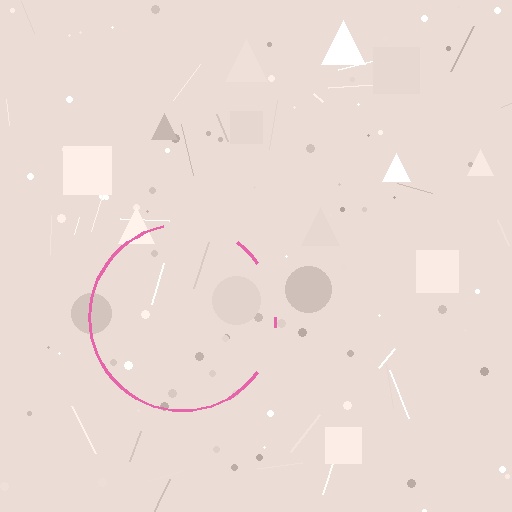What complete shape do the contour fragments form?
The contour fragments form a circle.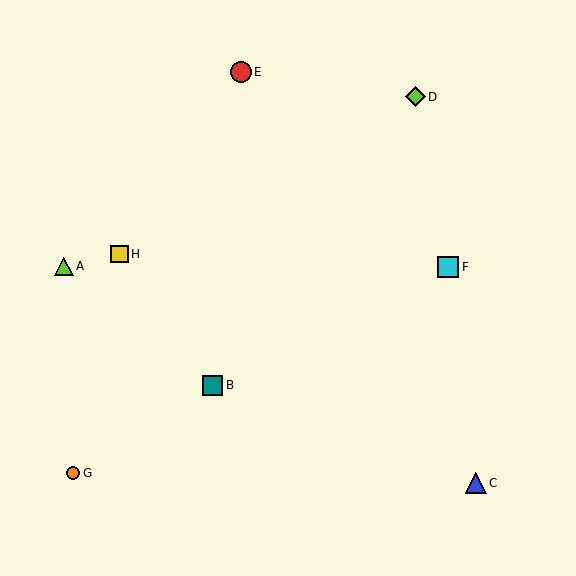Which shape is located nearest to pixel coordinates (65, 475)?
The orange circle (labeled G) at (73, 473) is nearest to that location.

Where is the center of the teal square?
The center of the teal square is at (212, 385).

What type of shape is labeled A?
Shape A is a lime triangle.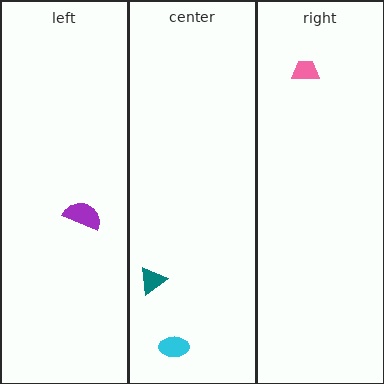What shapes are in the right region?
The pink trapezoid.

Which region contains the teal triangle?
The center region.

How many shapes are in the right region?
1.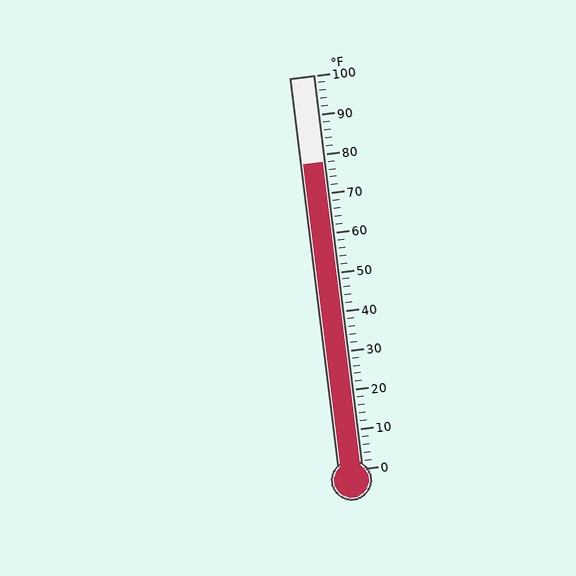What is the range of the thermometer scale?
The thermometer scale ranges from 0°F to 100°F.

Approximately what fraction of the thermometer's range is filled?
The thermometer is filled to approximately 80% of its range.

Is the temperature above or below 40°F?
The temperature is above 40°F.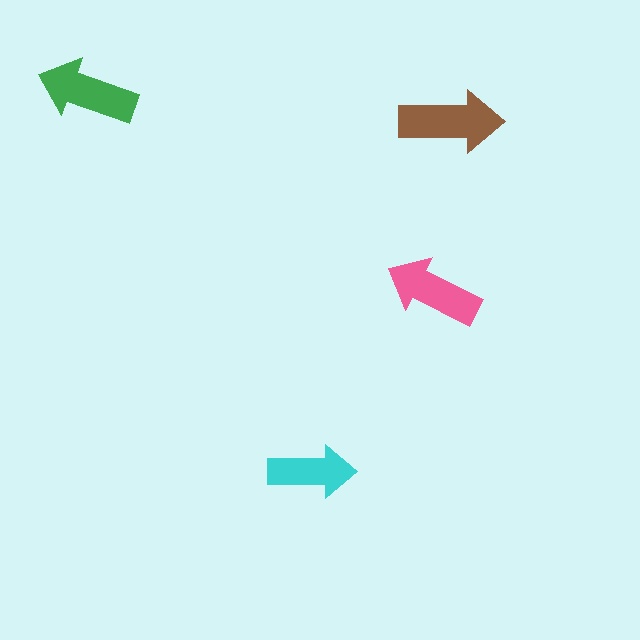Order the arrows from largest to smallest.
the brown one, the green one, the pink one, the cyan one.